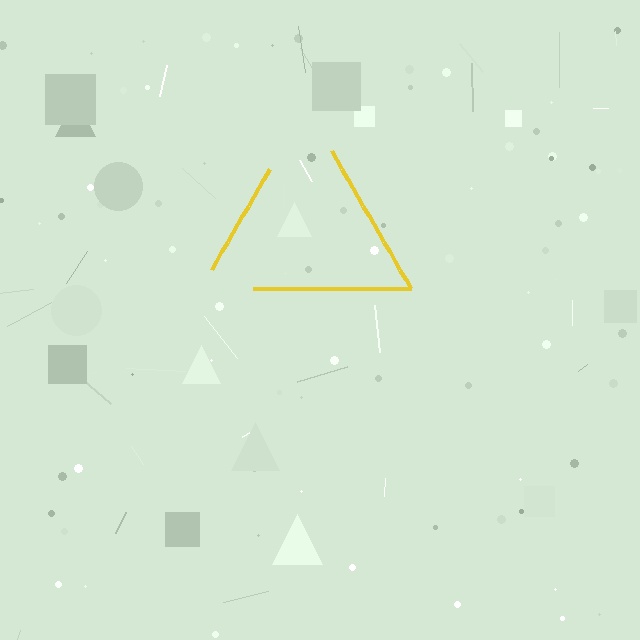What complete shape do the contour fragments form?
The contour fragments form a triangle.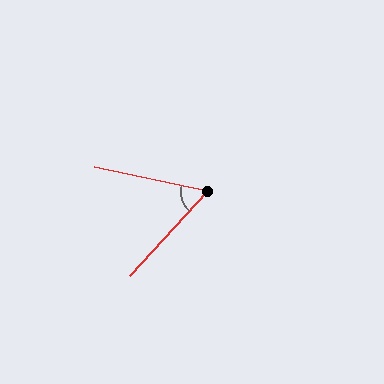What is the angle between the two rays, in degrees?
Approximately 59 degrees.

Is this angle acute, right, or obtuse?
It is acute.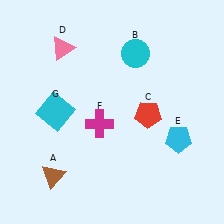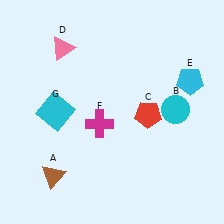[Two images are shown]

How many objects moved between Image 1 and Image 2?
2 objects moved between the two images.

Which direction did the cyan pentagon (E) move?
The cyan pentagon (E) moved up.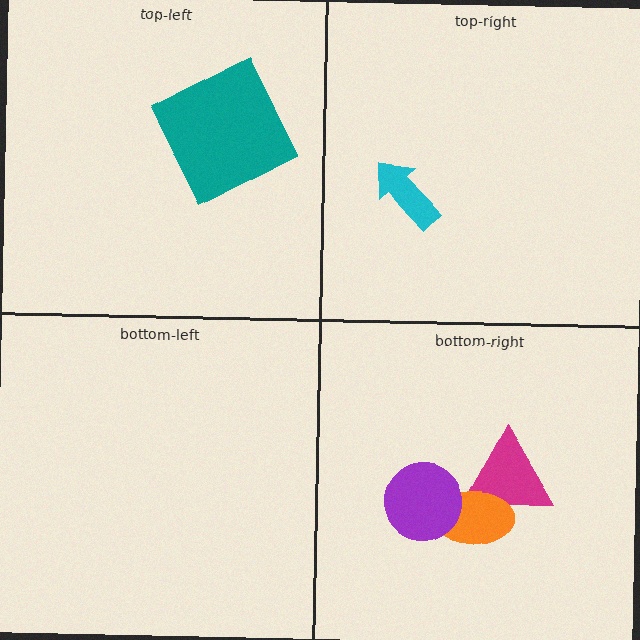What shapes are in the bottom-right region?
The magenta triangle, the orange ellipse, the purple circle.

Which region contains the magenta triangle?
The bottom-right region.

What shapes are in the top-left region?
The teal square.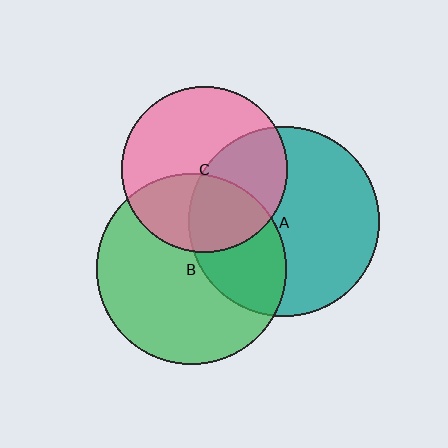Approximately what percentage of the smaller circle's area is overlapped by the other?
Approximately 40%.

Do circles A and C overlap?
Yes.